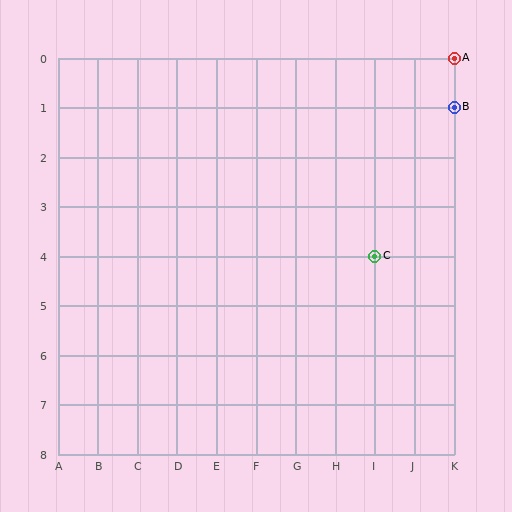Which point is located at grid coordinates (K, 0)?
Point A is at (K, 0).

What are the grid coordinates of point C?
Point C is at grid coordinates (I, 4).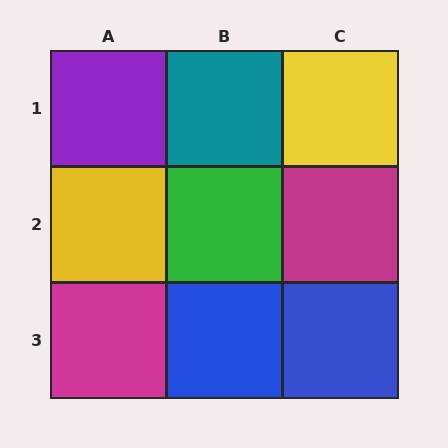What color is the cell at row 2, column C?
Magenta.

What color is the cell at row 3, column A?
Magenta.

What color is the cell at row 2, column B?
Green.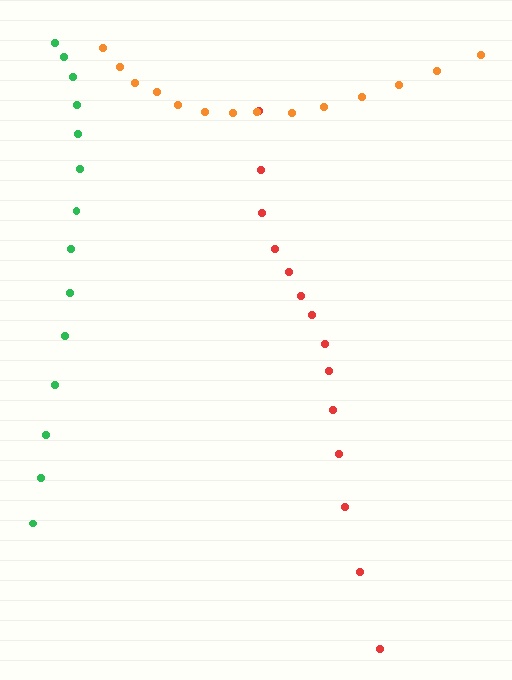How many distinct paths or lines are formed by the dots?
There are 3 distinct paths.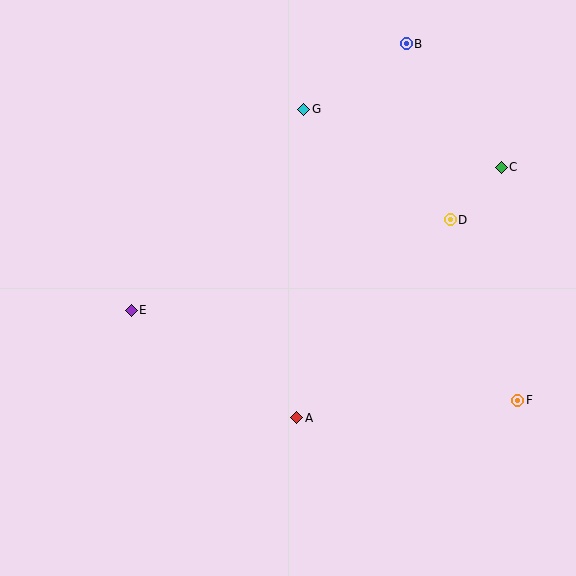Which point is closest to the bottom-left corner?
Point E is closest to the bottom-left corner.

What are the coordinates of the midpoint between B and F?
The midpoint between B and F is at (462, 222).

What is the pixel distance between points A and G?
The distance between A and G is 309 pixels.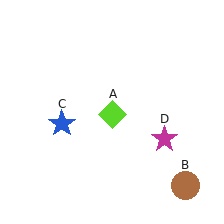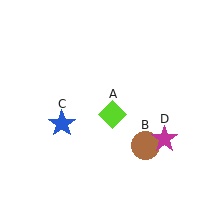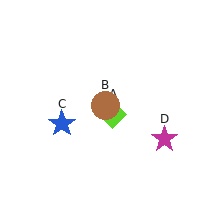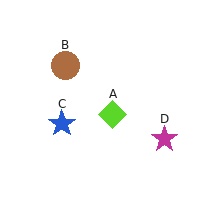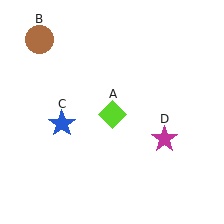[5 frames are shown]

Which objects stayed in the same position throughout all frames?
Lime diamond (object A) and blue star (object C) and magenta star (object D) remained stationary.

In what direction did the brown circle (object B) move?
The brown circle (object B) moved up and to the left.